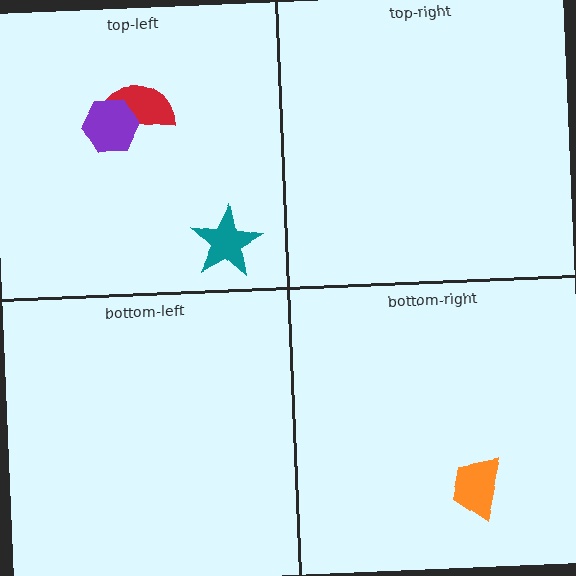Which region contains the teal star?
The top-left region.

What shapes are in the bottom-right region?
The orange trapezoid.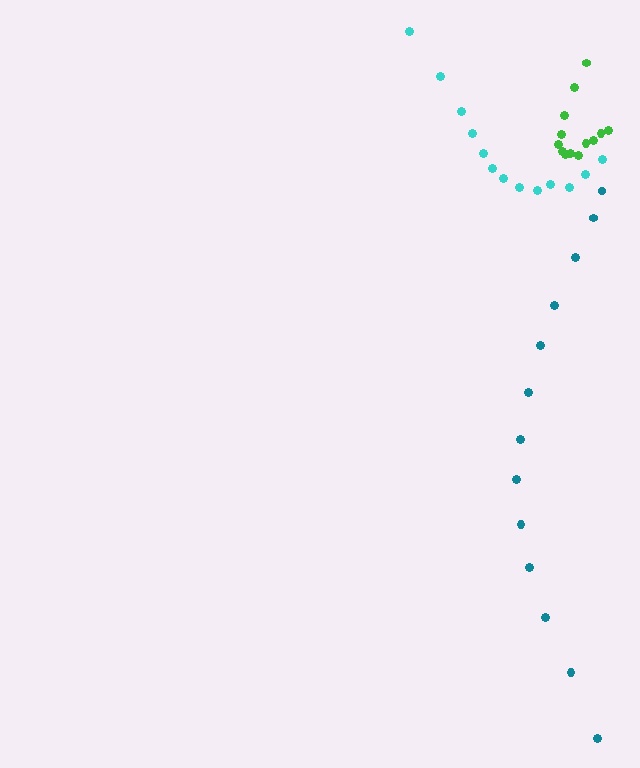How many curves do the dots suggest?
There are 3 distinct paths.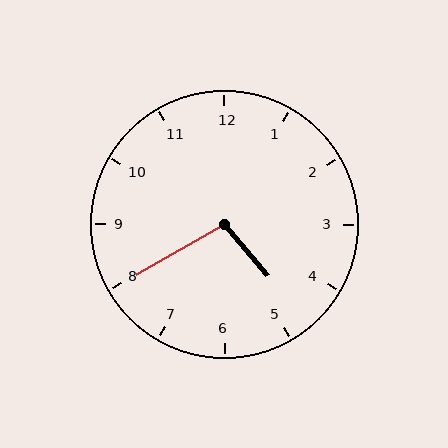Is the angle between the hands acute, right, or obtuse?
It is obtuse.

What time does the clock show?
4:40.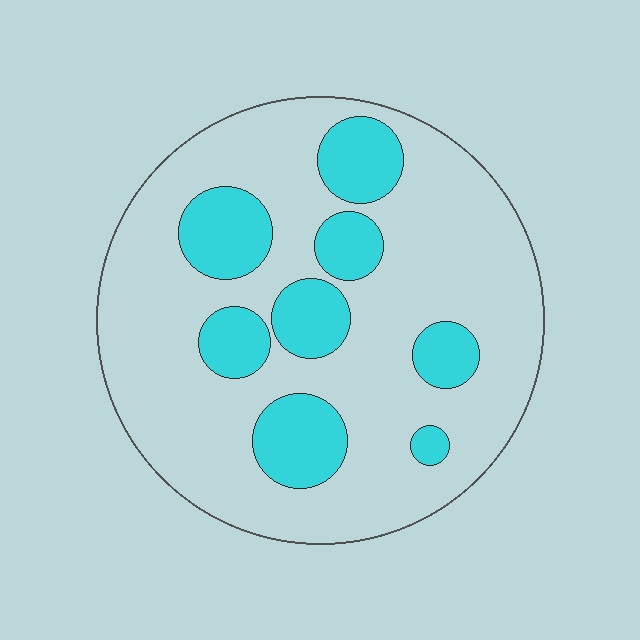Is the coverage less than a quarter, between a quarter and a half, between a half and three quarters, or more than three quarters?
Less than a quarter.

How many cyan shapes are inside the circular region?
8.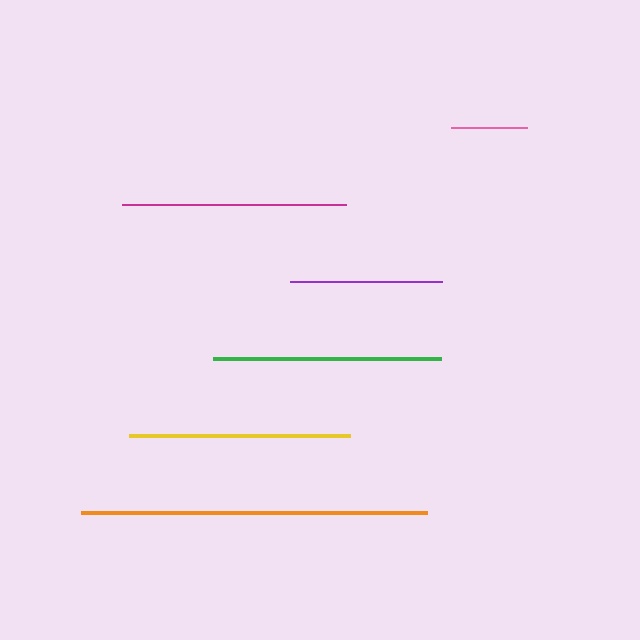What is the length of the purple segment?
The purple segment is approximately 152 pixels long.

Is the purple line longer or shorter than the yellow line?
The yellow line is longer than the purple line.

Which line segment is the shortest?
The pink line is the shortest at approximately 76 pixels.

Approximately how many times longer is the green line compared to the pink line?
The green line is approximately 3.0 times the length of the pink line.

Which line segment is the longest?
The orange line is the longest at approximately 346 pixels.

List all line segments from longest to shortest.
From longest to shortest: orange, green, magenta, yellow, purple, pink.